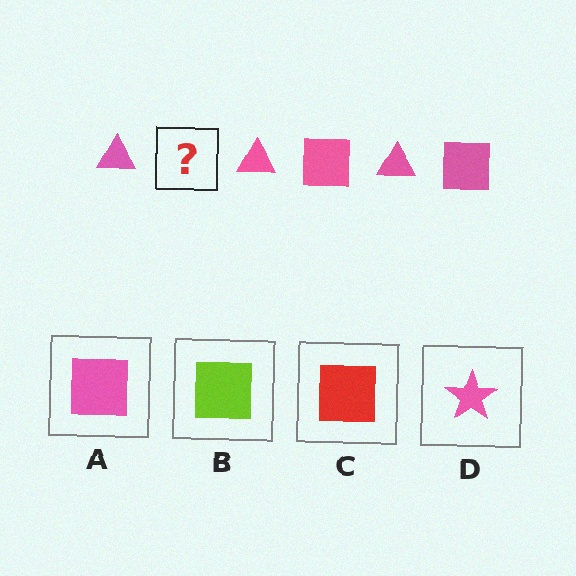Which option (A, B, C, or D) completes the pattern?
A.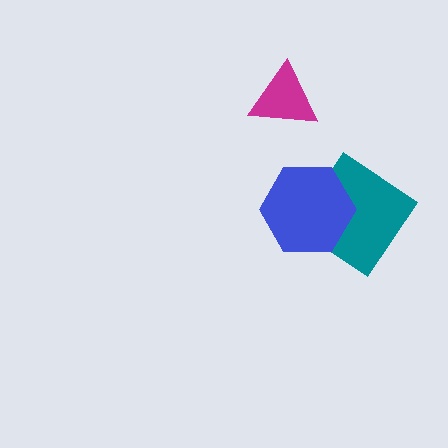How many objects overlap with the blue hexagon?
1 object overlaps with the blue hexagon.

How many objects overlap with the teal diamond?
1 object overlaps with the teal diamond.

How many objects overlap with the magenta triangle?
0 objects overlap with the magenta triangle.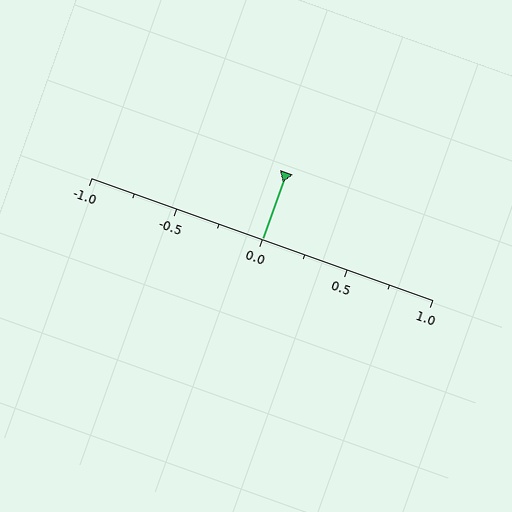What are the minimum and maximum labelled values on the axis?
The axis runs from -1.0 to 1.0.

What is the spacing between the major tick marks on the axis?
The major ticks are spaced 0.5 apart.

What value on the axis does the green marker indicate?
The marker indicates approximately 0.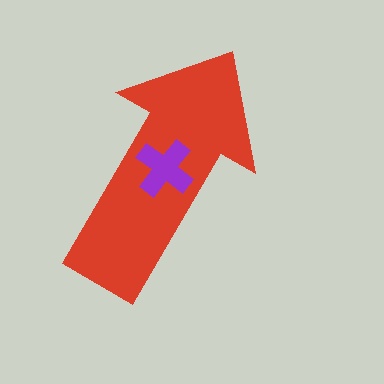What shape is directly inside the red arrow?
The purple cross.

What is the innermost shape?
The purple cross.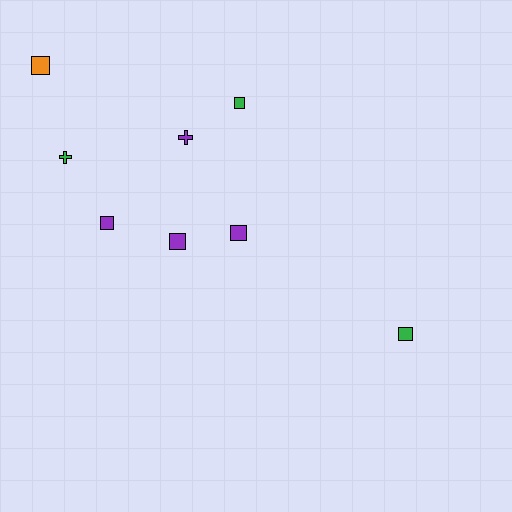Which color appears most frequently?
Purple, with 4 objects.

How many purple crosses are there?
There is 1 purple cross.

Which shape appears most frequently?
Square, with 6 objects.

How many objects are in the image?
There are 8 objects.